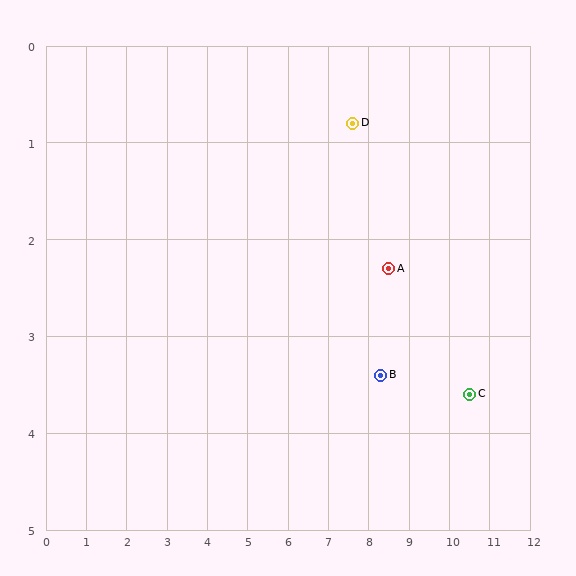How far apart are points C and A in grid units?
Points C and A are about 2.4 grid units apart.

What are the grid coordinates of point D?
Point D is at approximately (7.6, 0.8).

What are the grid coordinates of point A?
Point A is at approximately (8.5, 2.3).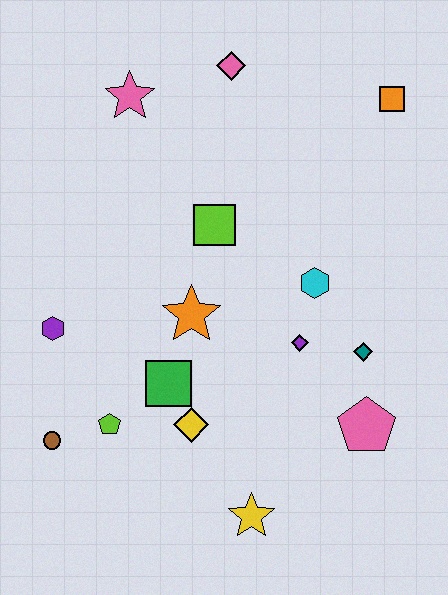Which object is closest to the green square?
The yellow diamond is closest to the green square.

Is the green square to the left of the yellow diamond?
Yes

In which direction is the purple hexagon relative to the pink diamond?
The purple hexagon is below the pink diamond.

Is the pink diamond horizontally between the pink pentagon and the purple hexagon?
Yes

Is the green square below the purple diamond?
Yes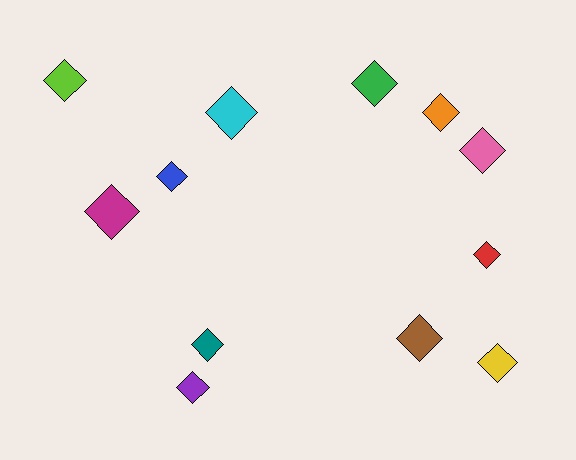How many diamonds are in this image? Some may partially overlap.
There are 12 diamonds.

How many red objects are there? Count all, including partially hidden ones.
There is 1 red object.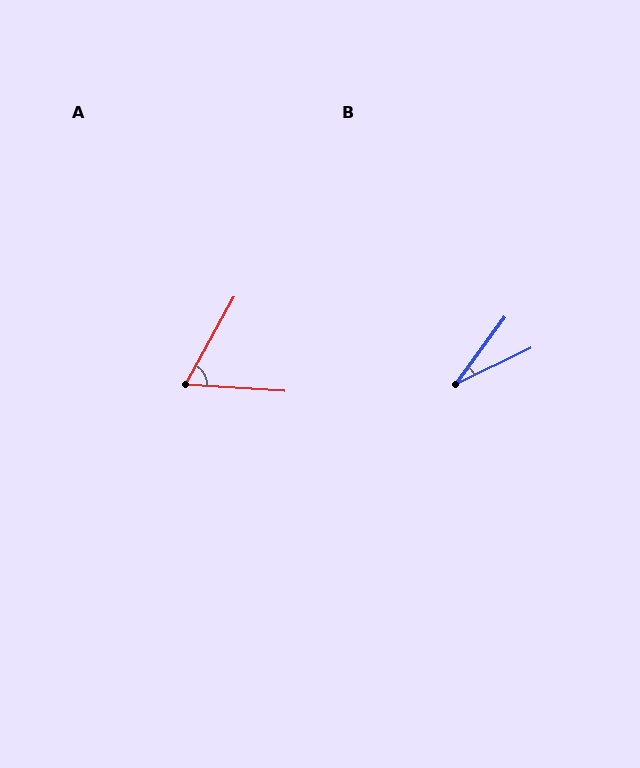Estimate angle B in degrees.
Approximately 28 degrees.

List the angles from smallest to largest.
B (28°), A (65°).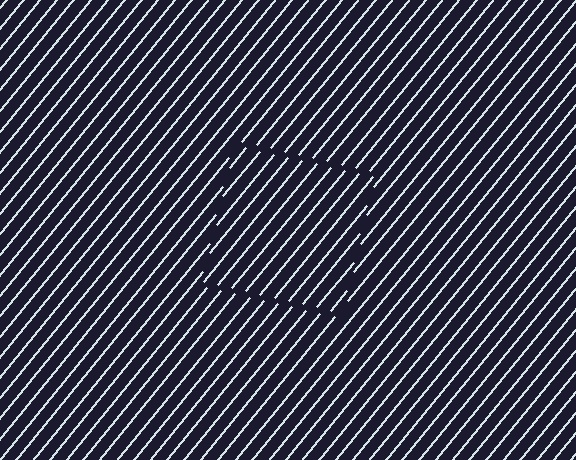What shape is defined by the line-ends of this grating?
An illusory square. The interior of the shape contains the same grating, shifted by half a period — the contour is defined by the phase discontinuity where line-ends from the inner and outer gratings abut.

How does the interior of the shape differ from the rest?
The interior of the shape contains the same grating, shifted by half a period — the contour is defined by the phase discontinuity where line-ends from the inner and outer gratings abut.